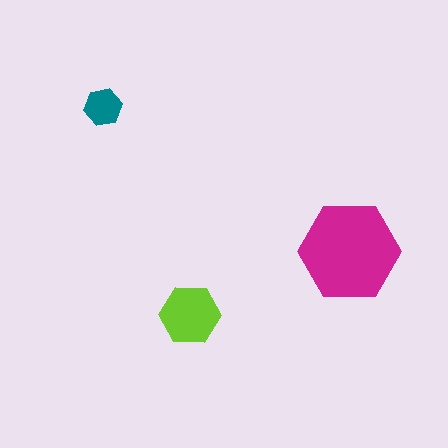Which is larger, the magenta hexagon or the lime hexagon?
The magenta one.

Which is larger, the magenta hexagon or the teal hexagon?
The magenta one.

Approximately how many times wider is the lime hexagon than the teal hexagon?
About 1.5 times wider.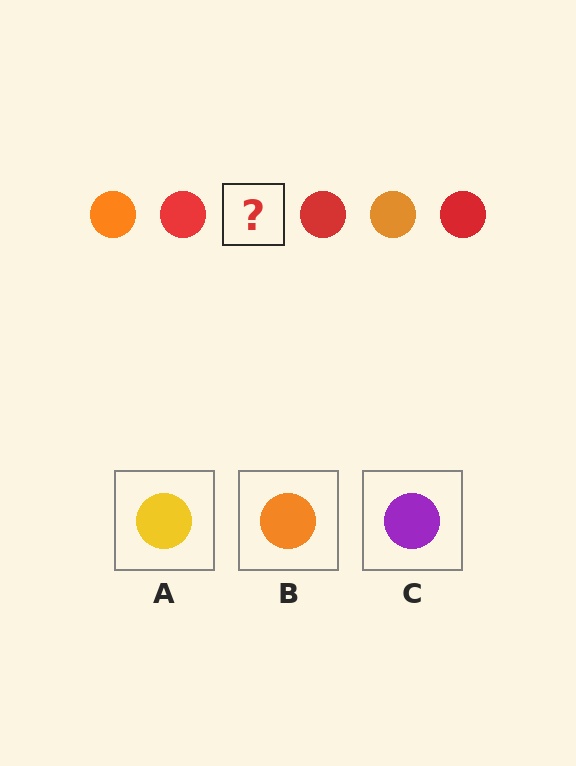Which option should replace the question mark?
Option B.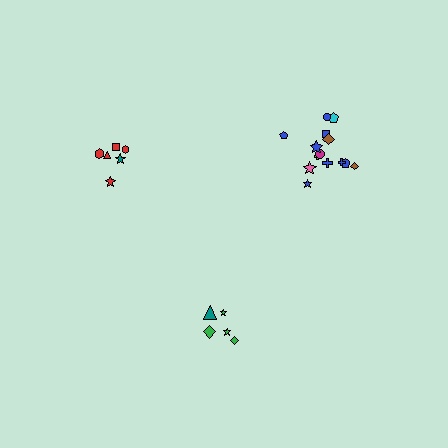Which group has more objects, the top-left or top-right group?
The top-right group.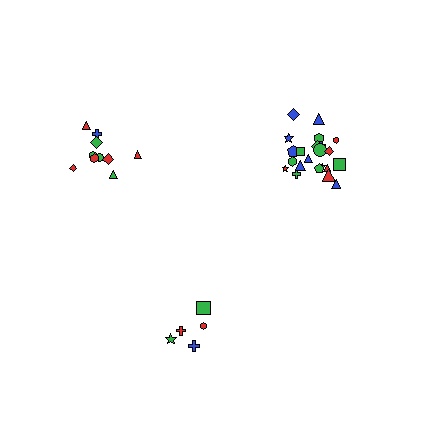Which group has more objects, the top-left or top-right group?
The top-right group.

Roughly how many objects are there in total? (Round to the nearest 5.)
Roughly 35 objects in total.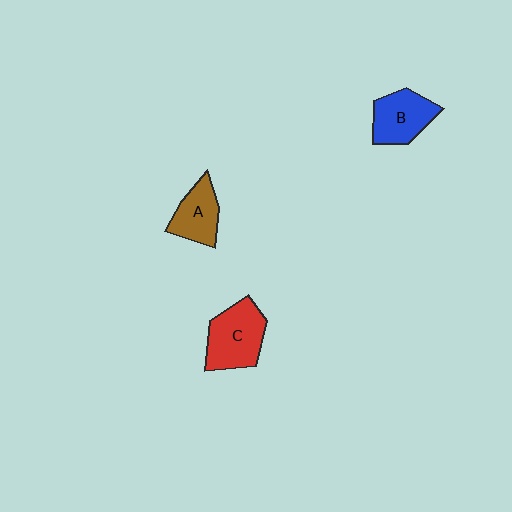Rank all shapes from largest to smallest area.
From largest to smallest: C (red), B (blue), A (brown).